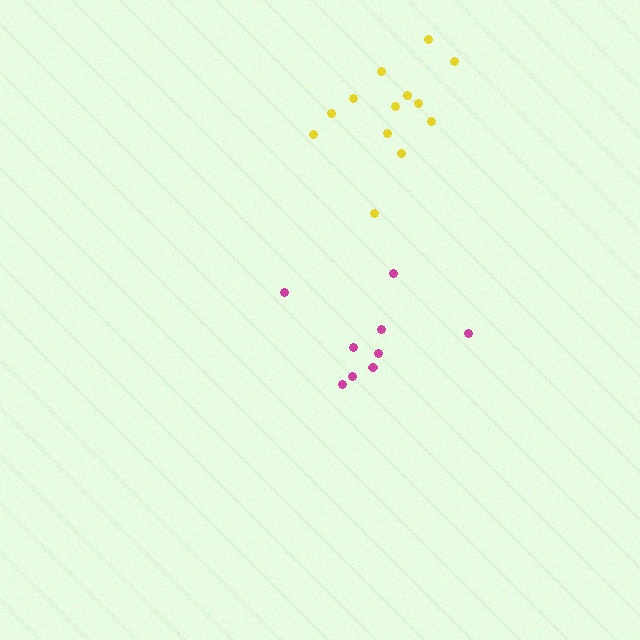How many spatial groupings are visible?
There are 2 spatial groupings.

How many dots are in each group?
Group 1: 13 dots, Group 2: 9 dots (22 total).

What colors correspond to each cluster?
The clusters are colored: yellow, magenta.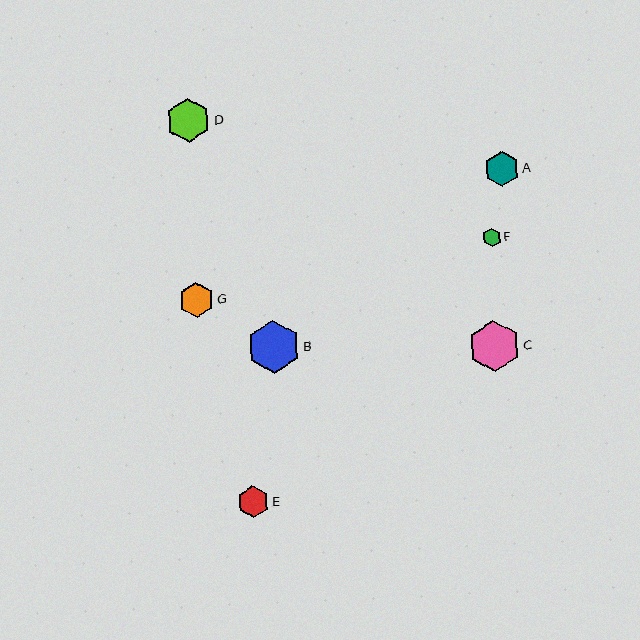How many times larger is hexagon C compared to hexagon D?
Hexagon C is approximately 1.2 times the size of hexagon D.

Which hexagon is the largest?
Hexagon B is the largest with a size of approximately 53 pixels.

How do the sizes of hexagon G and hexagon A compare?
Hexagon G and hexagon A are approximately the same size.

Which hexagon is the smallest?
Hexagon F is the smallest with a size of approximately 18 pixels.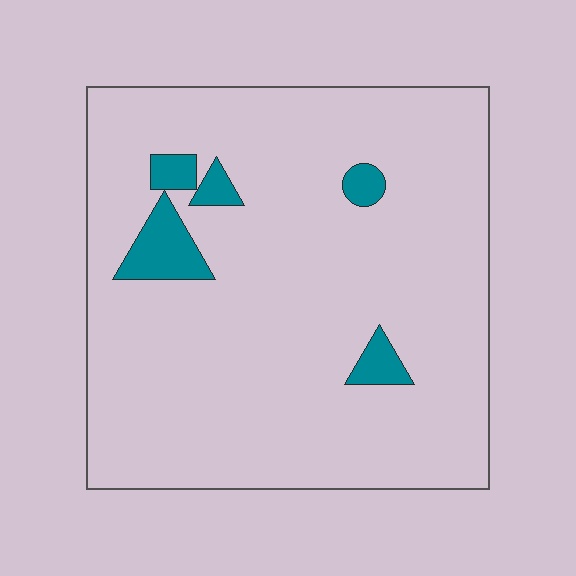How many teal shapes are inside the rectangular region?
5.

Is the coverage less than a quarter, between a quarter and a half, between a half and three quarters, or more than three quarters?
Less than a quarter.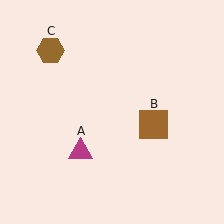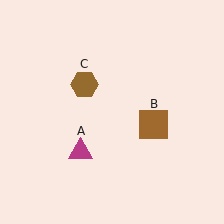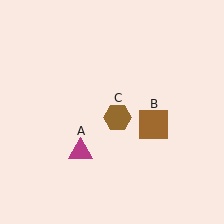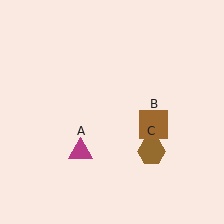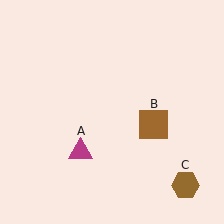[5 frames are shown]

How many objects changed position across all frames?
1 object changed position: brown hexagon (object C).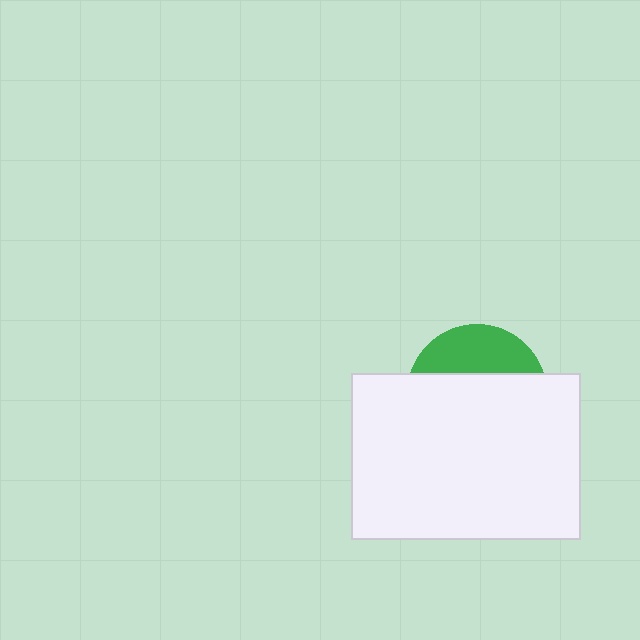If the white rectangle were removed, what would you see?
You would see the complete green circle.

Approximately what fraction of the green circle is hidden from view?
Roughly 68% of the green circle is hidden behind the white rectangle.